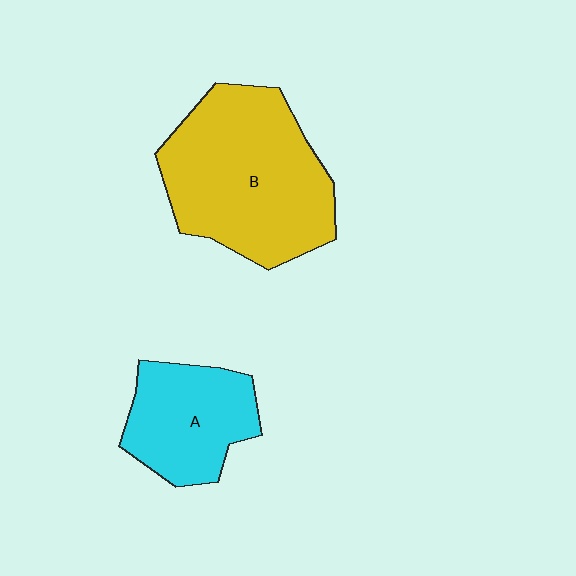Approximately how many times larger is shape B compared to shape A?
Approximately 1.8 times.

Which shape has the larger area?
Shape B (yellow).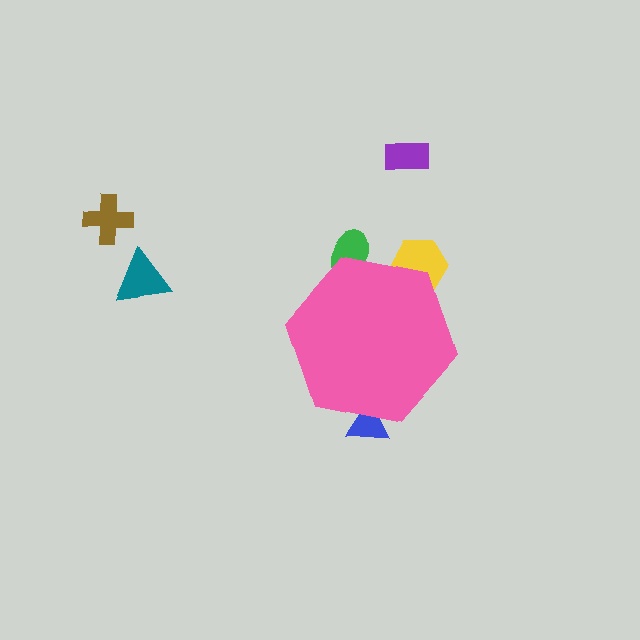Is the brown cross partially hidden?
No, the brown cross is fully visible.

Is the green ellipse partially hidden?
Yes, the green ellipse is partially hidden behind the pink hexagon.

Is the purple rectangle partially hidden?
No, the purple rectangle is fully visible.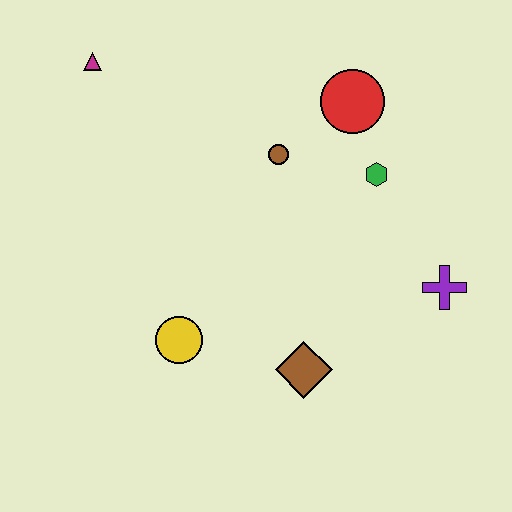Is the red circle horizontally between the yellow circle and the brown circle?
No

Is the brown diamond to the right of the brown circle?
Yes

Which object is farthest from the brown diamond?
The magenta triangle is farthest from the brown diamond.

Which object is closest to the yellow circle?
The brown diamond is closest to the yellow circle.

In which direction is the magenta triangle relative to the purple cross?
The magenta triangle is to the left of the purple cross.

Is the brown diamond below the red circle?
Yes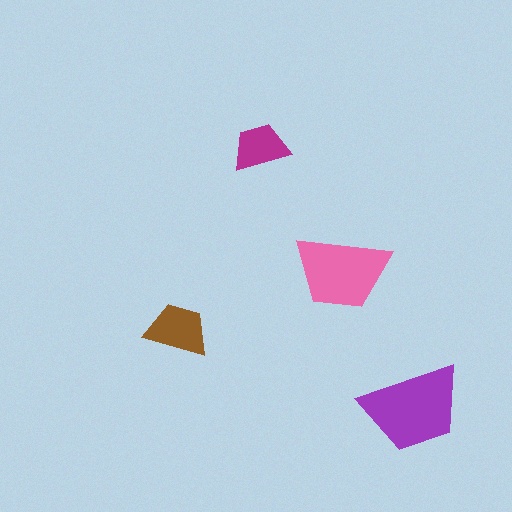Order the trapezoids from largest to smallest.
the purple one, the pink one, the brown one, the magenta one.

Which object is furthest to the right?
The purple trapezoid is rightmost.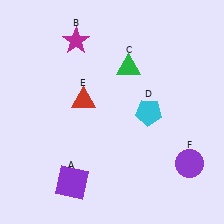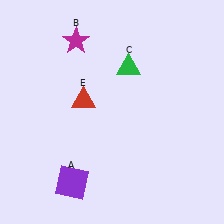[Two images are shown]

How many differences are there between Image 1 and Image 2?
There are 2 differences between the two images.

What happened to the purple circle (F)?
The purple circle (F) was removed in Image 2. It was in the bottom-right area of Image 1.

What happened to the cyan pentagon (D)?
The cyan pentagon (D) was removed in Image 2. It was in the bottom-right area of Image 1.